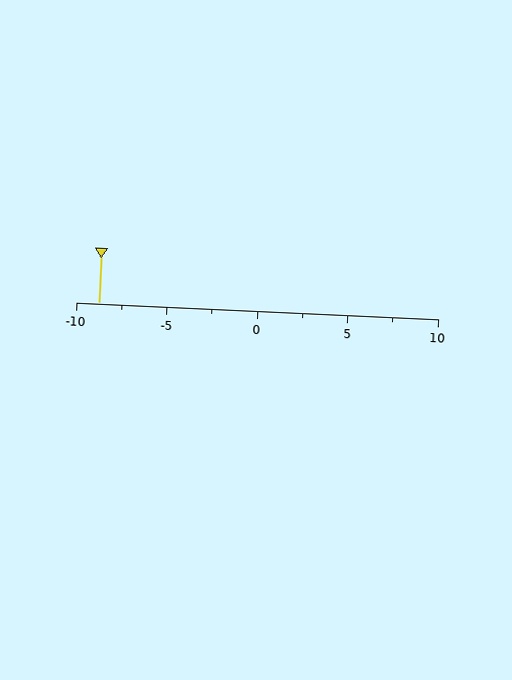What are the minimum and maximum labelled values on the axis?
The axis runs from -10 to 10.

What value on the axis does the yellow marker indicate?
The marker indicates approximately -8.8.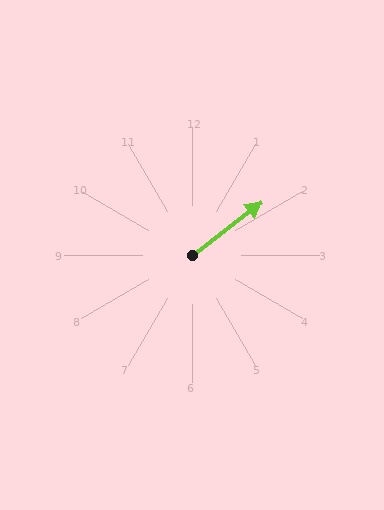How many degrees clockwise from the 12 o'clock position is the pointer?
Approximately 52 degrees.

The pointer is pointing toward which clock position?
Roughly 2 o'clock.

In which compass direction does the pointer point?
Northeast.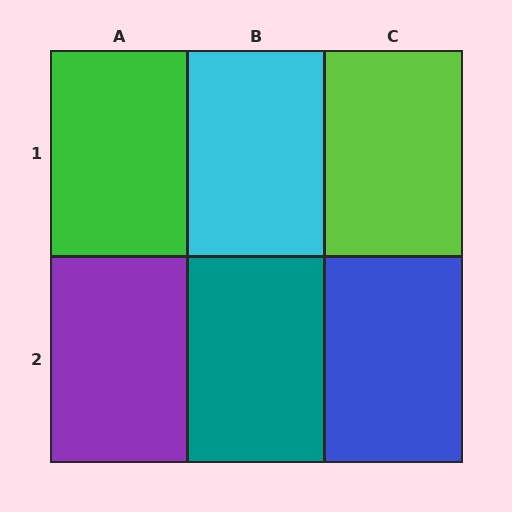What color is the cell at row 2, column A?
Purple.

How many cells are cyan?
1 cell is cyan.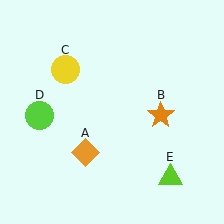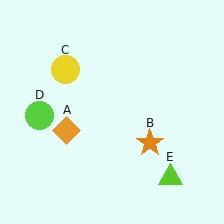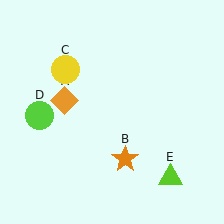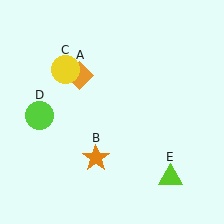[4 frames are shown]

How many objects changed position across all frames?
2 objects changed position: orange diamond (object A), orange star (object B).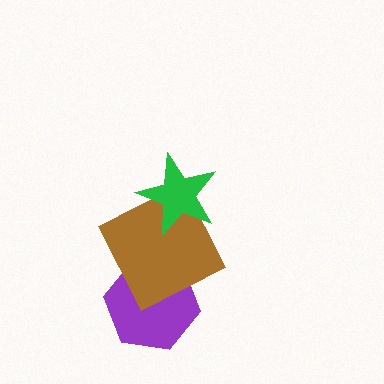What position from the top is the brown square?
The brown square is 2nd from the top.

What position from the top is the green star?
The green star is 1st from the top.